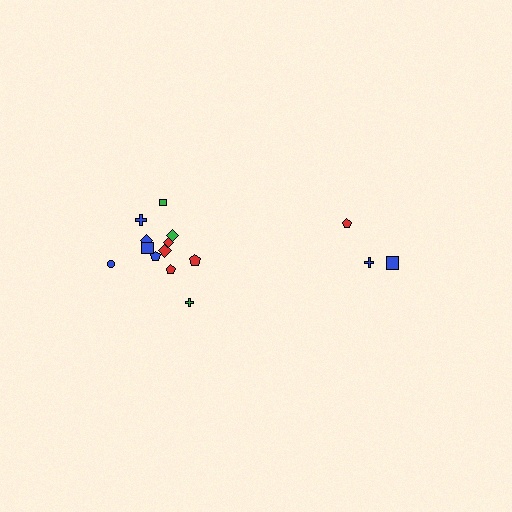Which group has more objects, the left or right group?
The left group.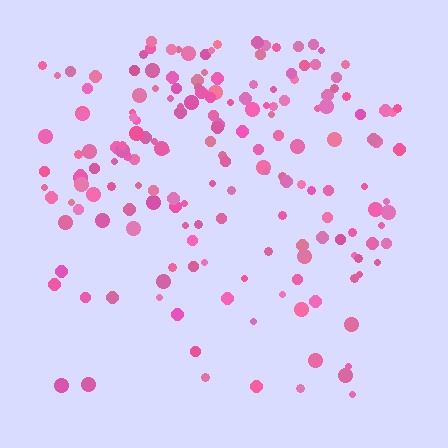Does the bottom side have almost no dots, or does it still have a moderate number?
Still a moderate number, just noticeably fewer than the top.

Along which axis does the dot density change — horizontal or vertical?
Vertical.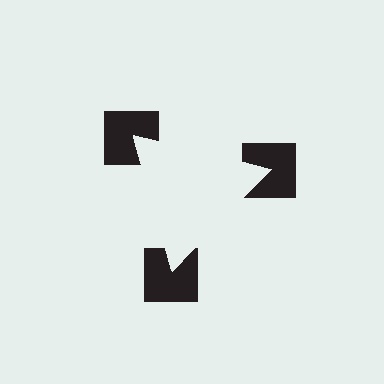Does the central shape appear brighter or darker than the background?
It typically appears slightly brighter than the background, even though no actual brightness change is drawn.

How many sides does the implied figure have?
3 sides.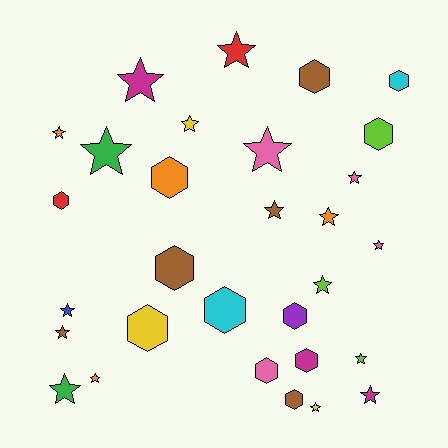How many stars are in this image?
There are 18 stars.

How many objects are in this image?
There are 30 objects.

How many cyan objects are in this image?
There are 2 cyan objects.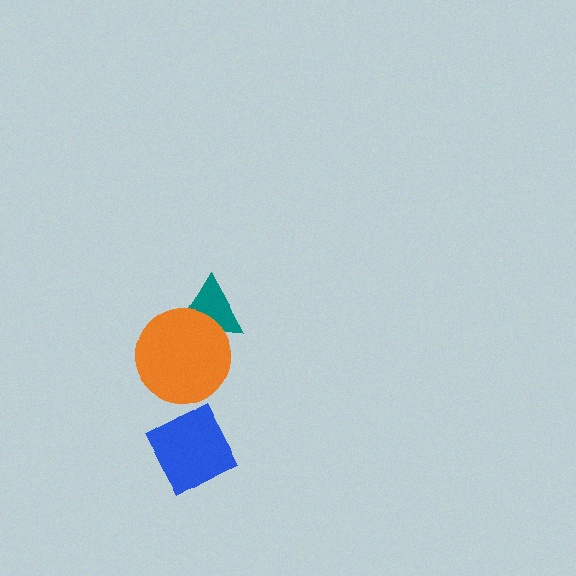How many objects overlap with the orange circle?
1 object overlaps with the orange circle.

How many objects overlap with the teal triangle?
1 object overlaps with the teal triangle.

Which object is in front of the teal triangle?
The orange circle is in front of the teal triangle.